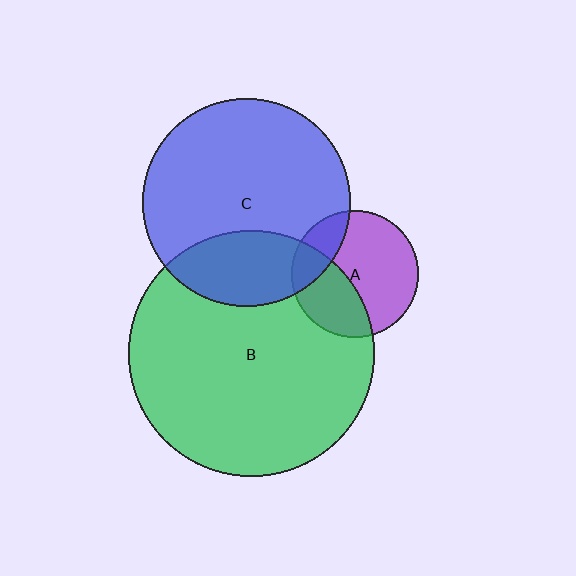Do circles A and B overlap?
Yes.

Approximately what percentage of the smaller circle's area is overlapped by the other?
Approximately 35%.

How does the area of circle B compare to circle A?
Approximately 3.7 times.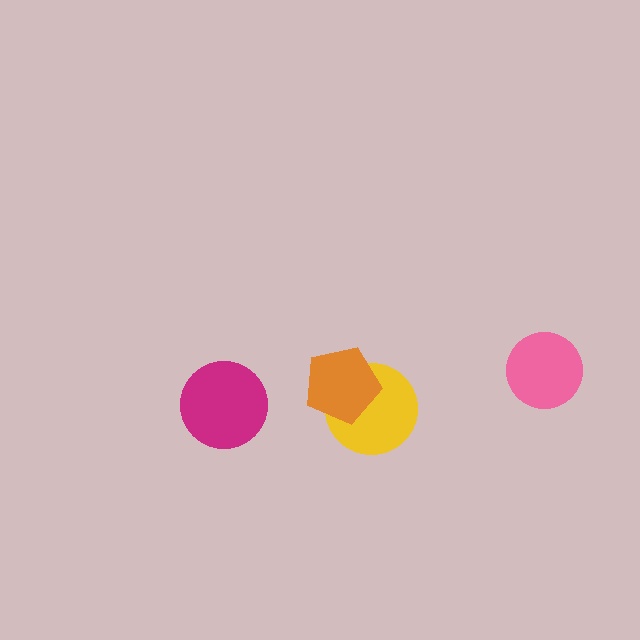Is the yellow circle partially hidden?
Yes, it is partially covered by another shape.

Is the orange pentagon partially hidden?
No, no other shape covers it.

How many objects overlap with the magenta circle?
0 objects overlap with the magenta circle.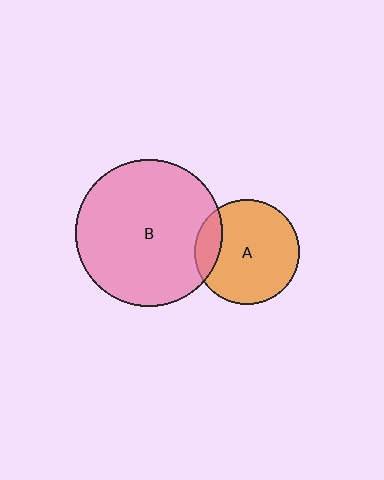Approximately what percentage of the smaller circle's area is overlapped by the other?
Approximately 15%.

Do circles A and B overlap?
Yes.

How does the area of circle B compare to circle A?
Approximately 1.9 times.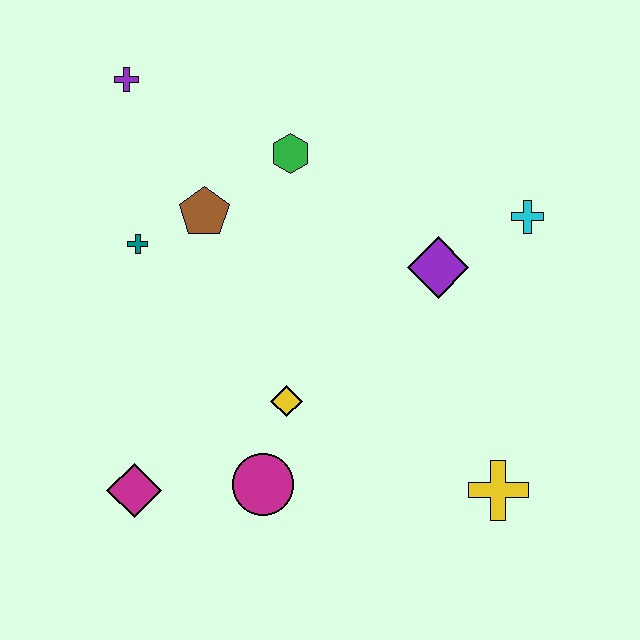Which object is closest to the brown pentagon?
The teal cross is closest to the brown pentagon.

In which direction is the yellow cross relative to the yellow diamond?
The yellow cross is to the right of the yellow diamond.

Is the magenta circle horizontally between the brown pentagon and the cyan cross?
Yes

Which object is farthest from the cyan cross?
The magenta diamond is farthest from the cyan cross.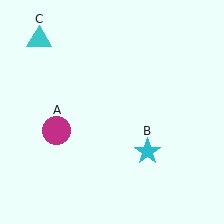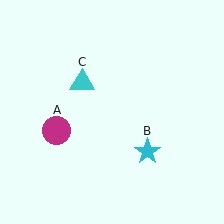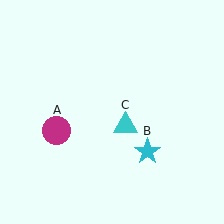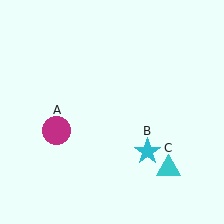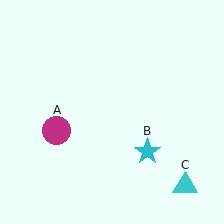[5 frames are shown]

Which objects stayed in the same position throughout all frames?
Magenta circle (object A) and cyan star (object B) remained stationary.